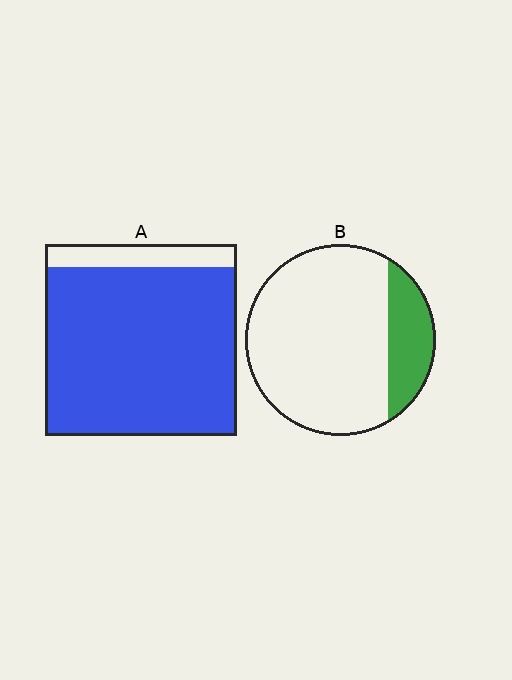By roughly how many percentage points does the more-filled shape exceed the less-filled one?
By roughly 70 percentage points (A over B).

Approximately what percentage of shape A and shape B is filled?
A is approximately 90% and B is approximately 20%.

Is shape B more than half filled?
No.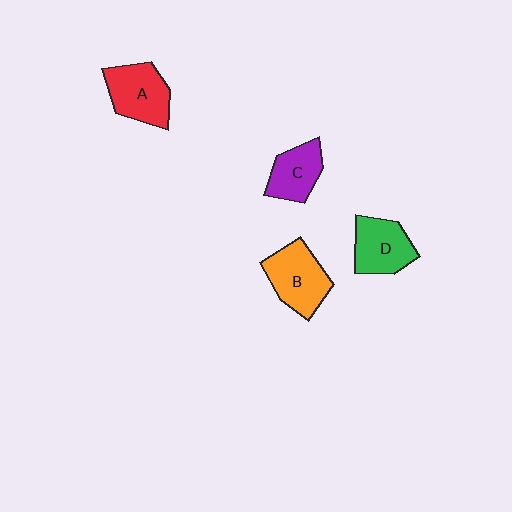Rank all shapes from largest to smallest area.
From largest to smallest: B (orange), A (red), D (green), C (purple).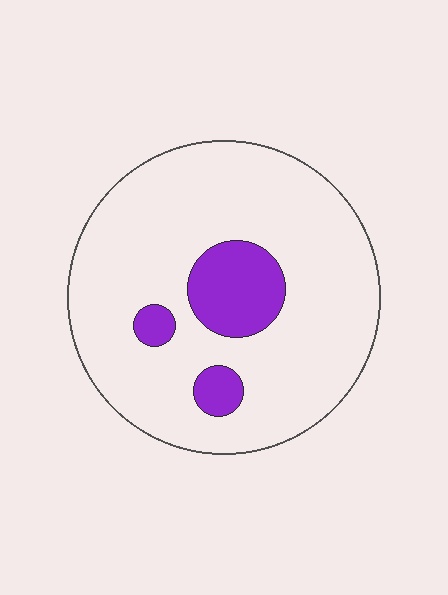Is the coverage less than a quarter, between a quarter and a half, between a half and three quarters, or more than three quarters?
Less than a quarter.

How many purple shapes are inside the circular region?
3.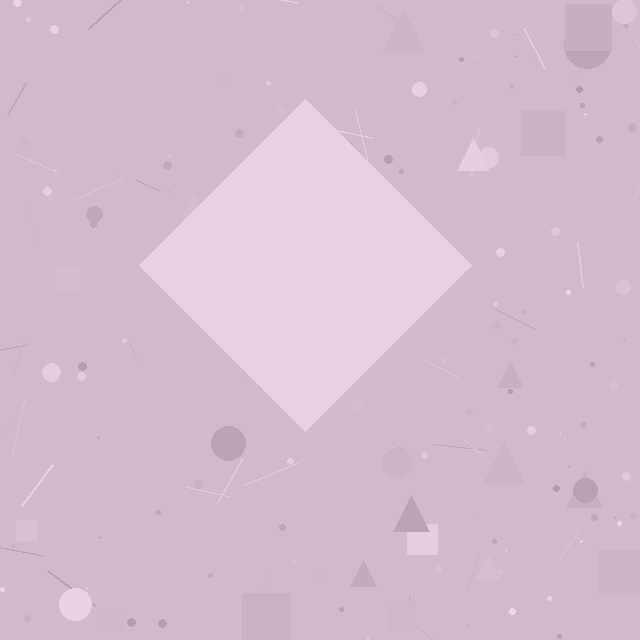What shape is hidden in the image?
A diamond is hidden in the image.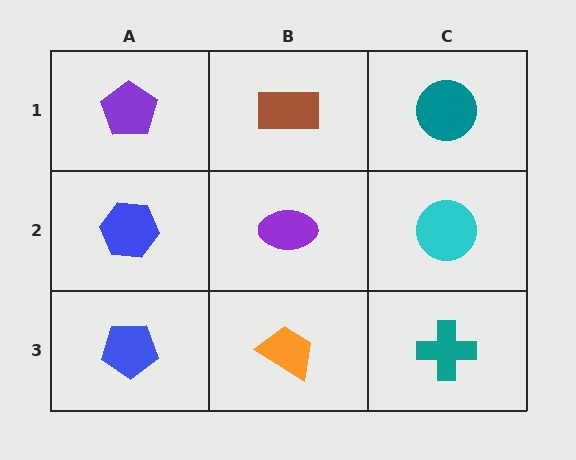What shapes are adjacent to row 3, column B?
A purple ellipse (row 2, column B), a blue pentagon (row 3, column A), a teal cross (row 3, column C).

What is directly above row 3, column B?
A purple ellipse.